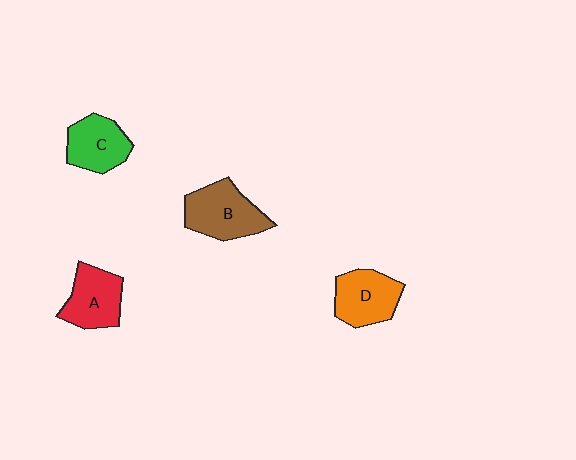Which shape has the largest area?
Shape B (brown).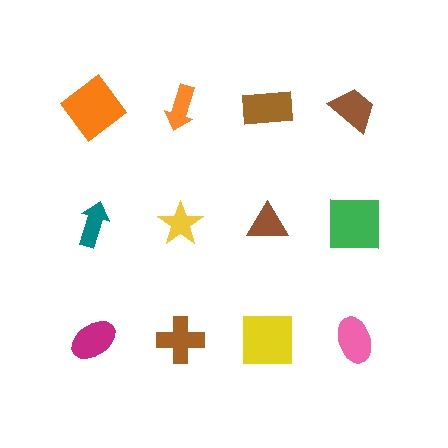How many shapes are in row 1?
4 shapes.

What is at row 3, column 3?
A yellow square.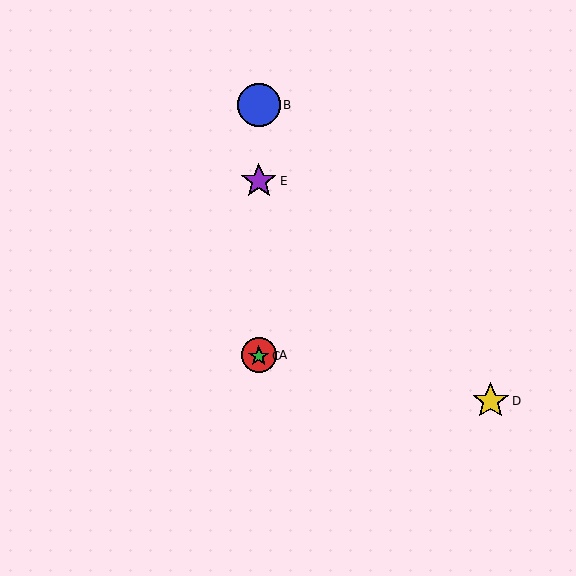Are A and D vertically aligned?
No, A is at x≈259 and D is at x≈491.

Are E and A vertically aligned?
Yes, both are at x≈259.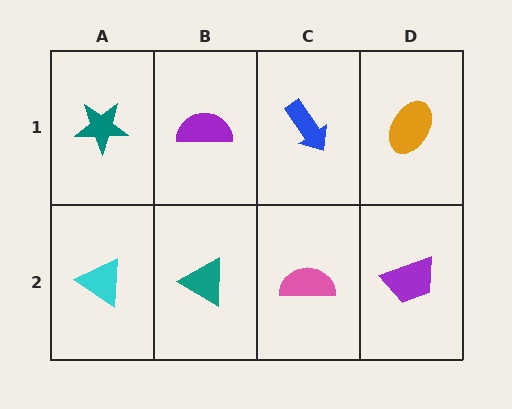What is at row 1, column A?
A teal star.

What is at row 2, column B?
A teal triangle.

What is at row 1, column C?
A blue arrow.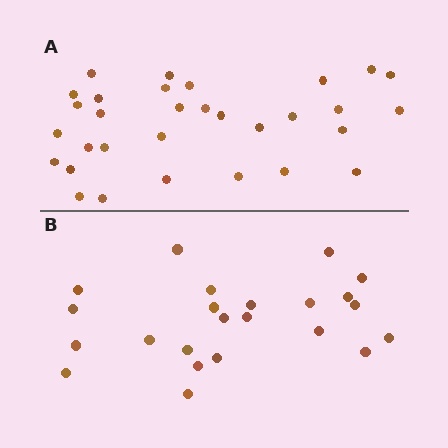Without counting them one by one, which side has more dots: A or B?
Region A (the top region) has more dots.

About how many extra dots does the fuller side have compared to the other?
Region A has roughly 8 or so more dots than region B.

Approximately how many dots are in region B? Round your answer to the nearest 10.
About 20 dots. (The exact count is 23, which rounds to 20.)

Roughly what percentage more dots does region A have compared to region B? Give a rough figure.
About 35% more.